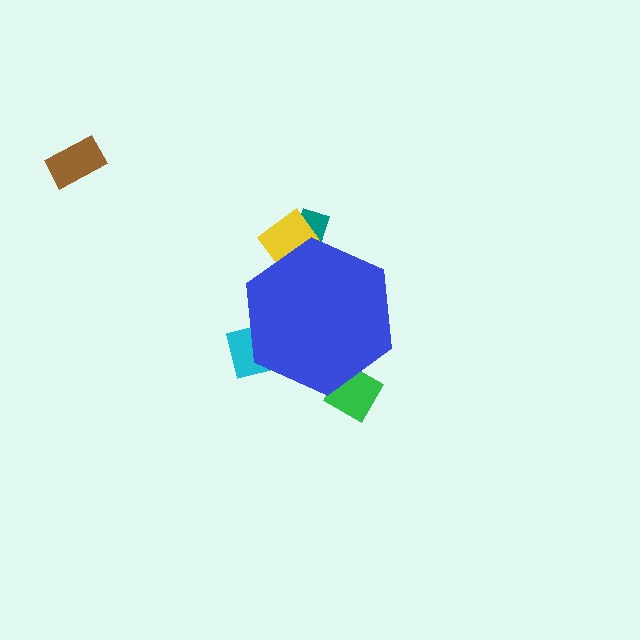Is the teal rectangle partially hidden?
Yes, the teal rectangle is partially hidden behind the blue hexagon.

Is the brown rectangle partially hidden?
No, the brown rectangle is fully visible.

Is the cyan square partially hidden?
Yes, the cyan square is partially hidden behind the blue hexagon.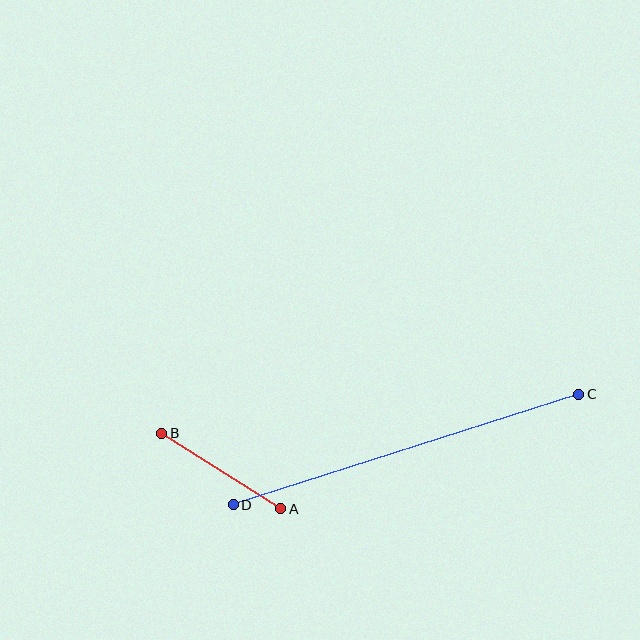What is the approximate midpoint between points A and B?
The midpoint is at approximately (221, 471) pixels.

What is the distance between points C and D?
The distance is approximately 363 pixels.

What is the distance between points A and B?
The distance is approximately 141 pixels.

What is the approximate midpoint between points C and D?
The midpoint is at approximately (406, 449) pixels.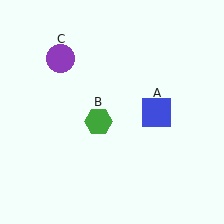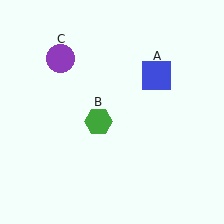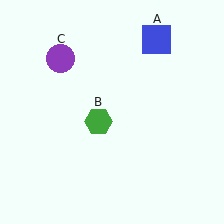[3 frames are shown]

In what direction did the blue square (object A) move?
The blue square (object A) moved up.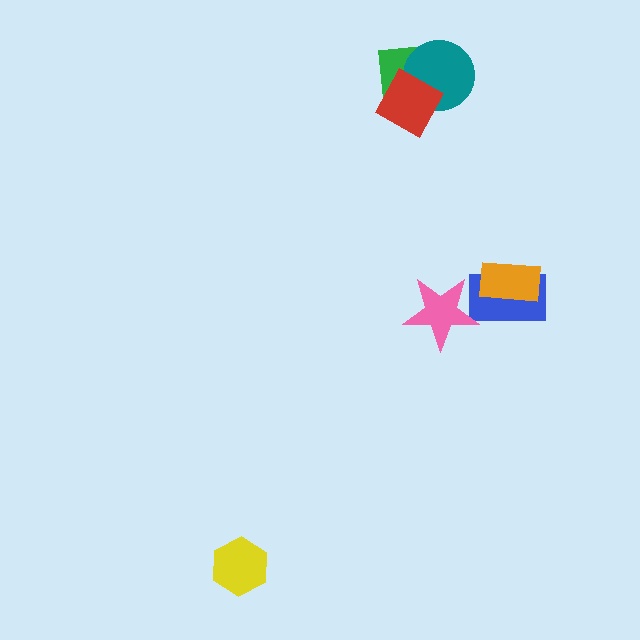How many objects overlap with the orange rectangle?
1 object overlaps with the orange rectangle.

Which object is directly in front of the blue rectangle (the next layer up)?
The orange rectangle is directly in front of the blue rectangle.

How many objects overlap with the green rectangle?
2 objects overlap with the green rectangle.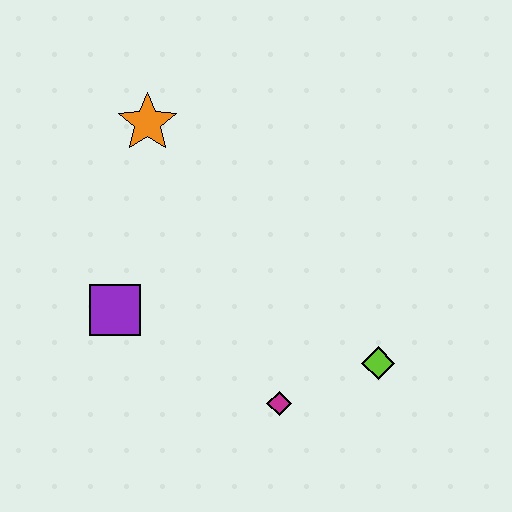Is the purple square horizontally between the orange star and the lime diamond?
No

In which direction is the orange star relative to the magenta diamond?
The orange star is above the magenta diamond.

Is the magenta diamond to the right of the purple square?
Yes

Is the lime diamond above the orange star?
No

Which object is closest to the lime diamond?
The magenta diamond is closest to the lime diamond.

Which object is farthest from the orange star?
The lime diamond is farthest from the orange star.